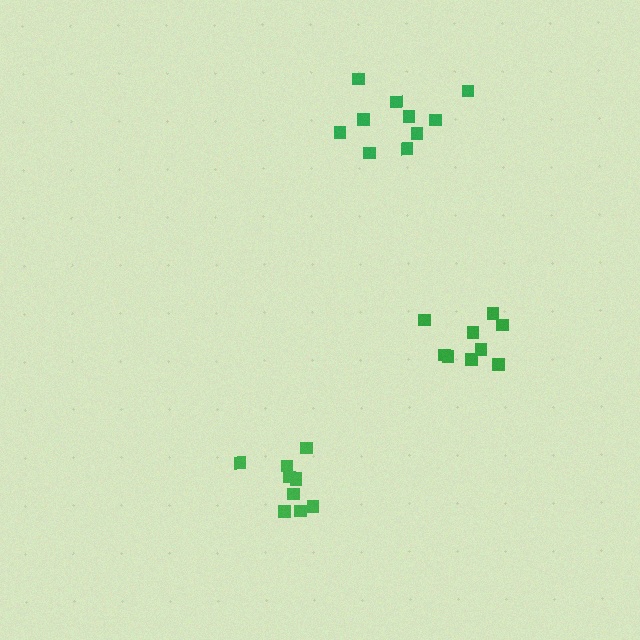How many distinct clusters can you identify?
There are 3 distinct clusters.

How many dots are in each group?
Group 1: 10 dots, Group 2: 9 dots, Group 3: 10 dots (29 total).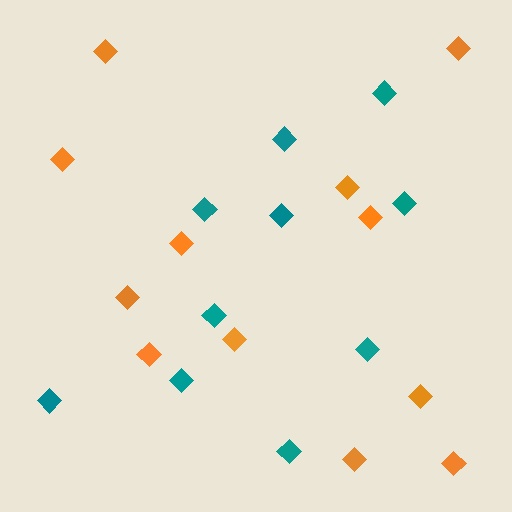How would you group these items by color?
There are 2 groups: one group of teal diamonds (10) and one group of orange diamonds (12).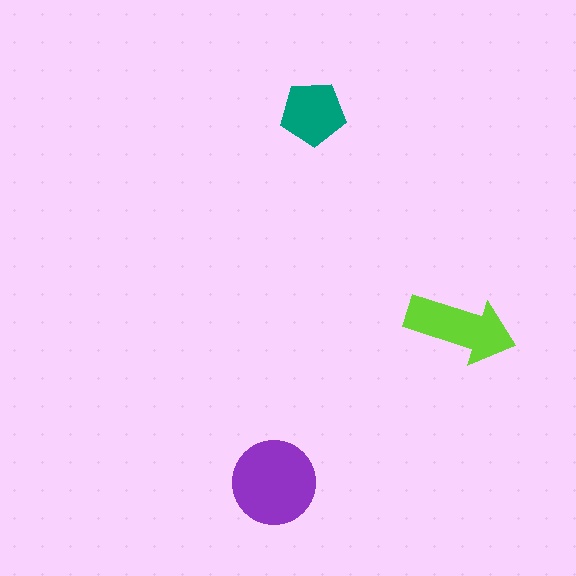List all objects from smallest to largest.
The teal pentagon, the lime arrow, the purple circle.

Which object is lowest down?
The purple circle is bottommost.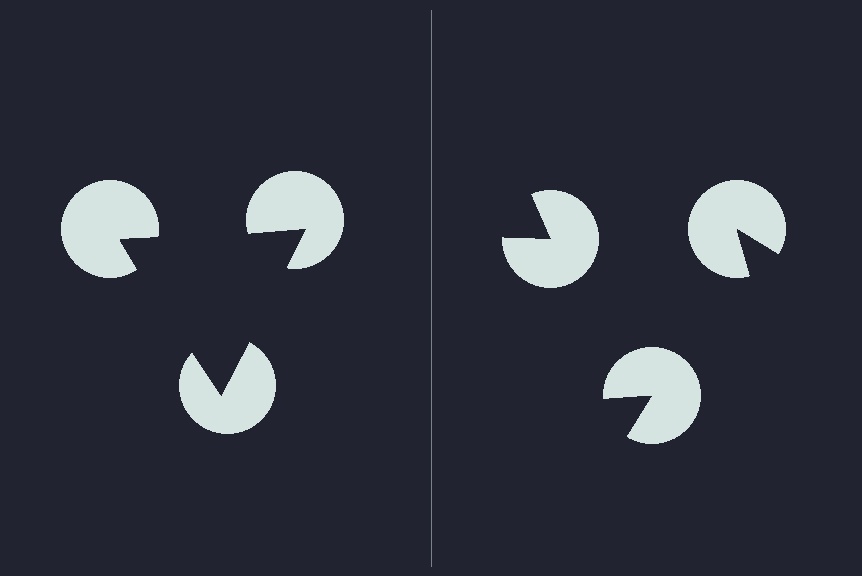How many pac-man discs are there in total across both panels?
6 — 3 on each side.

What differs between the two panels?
The pac-man discs are positioned identically on both sides; only the wedge orientations differ. On the left they align to a triangle; on the right they are misaligned.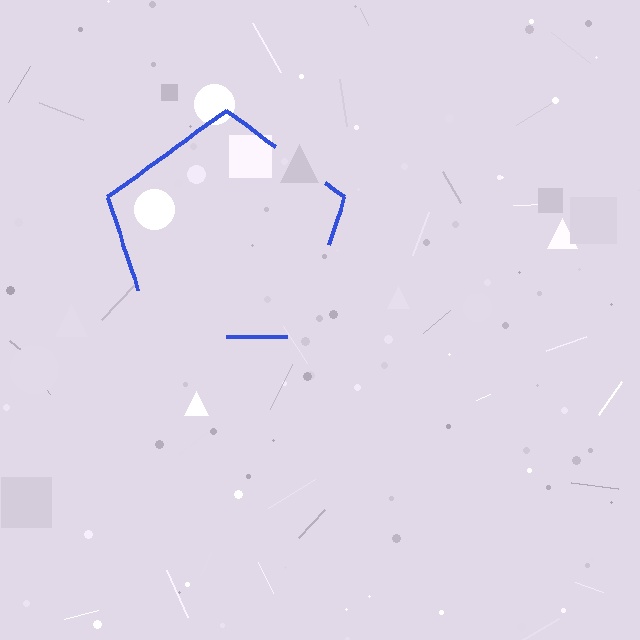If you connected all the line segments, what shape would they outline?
They would outline a pentagon.